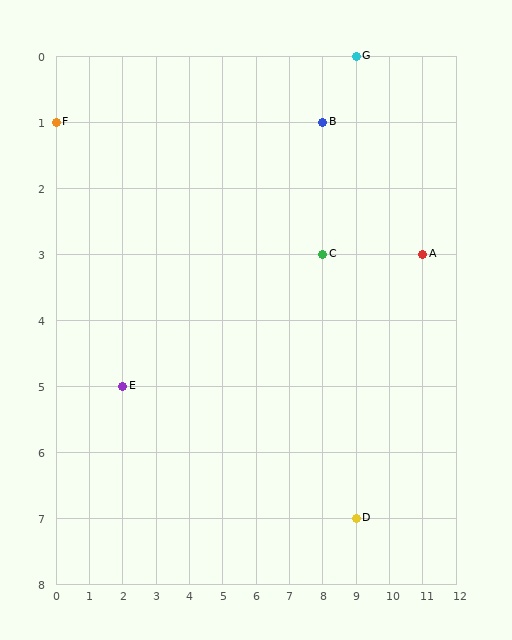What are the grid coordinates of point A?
Point A is at grid coordinates (11, 3).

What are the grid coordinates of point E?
Point E is at grid coordinates (2, 5).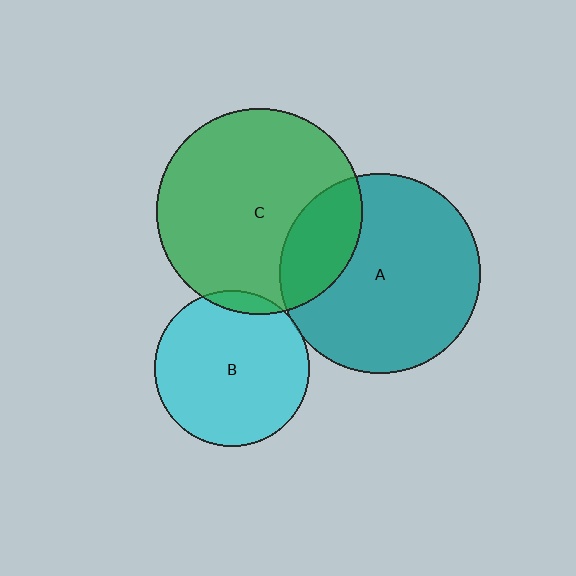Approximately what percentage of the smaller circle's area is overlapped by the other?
Approximately 5%.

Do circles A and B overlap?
Yes.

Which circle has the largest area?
Circle C (green).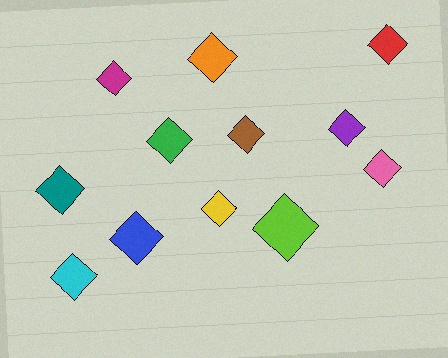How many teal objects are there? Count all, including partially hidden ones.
There is 1 teal object.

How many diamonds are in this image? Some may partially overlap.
There are 12 diamonds.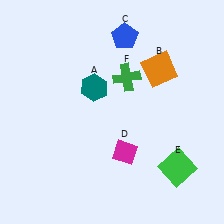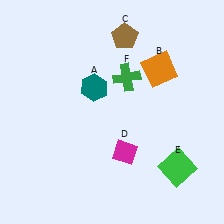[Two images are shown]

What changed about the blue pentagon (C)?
In Image 1, C is blue. In Image 2, it changed to brown.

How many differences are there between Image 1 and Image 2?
There is 1 difference between the two images.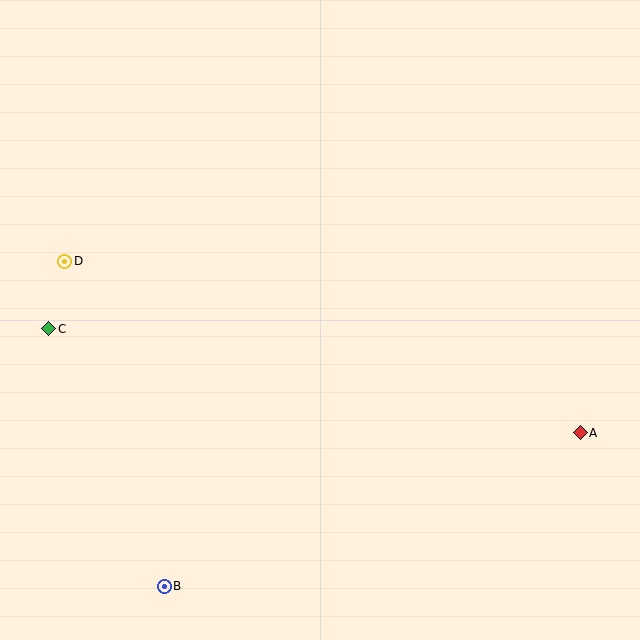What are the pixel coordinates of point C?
Point C is at (49, 329).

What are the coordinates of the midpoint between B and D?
The midpoint between B and D is at (114, 424).